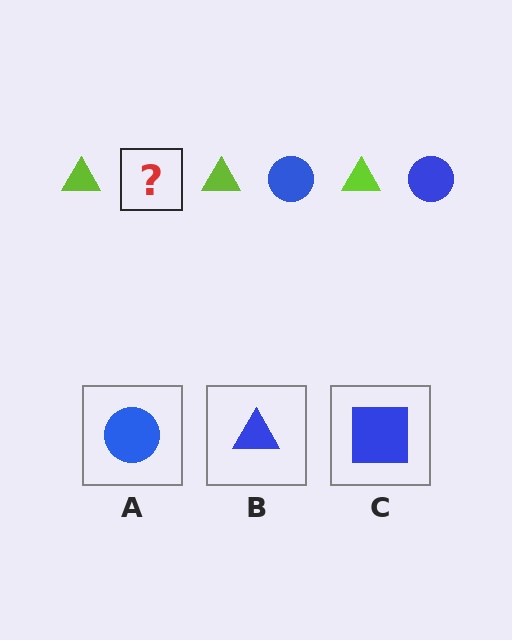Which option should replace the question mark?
Option A.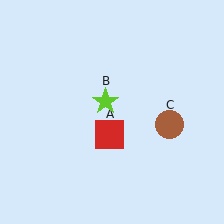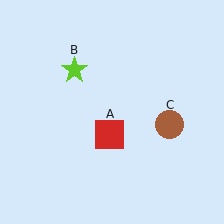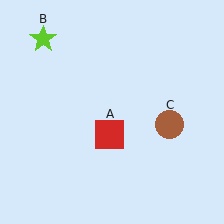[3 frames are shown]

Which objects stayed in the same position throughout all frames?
Red square (object A) and brown circle (object C) remained stationary.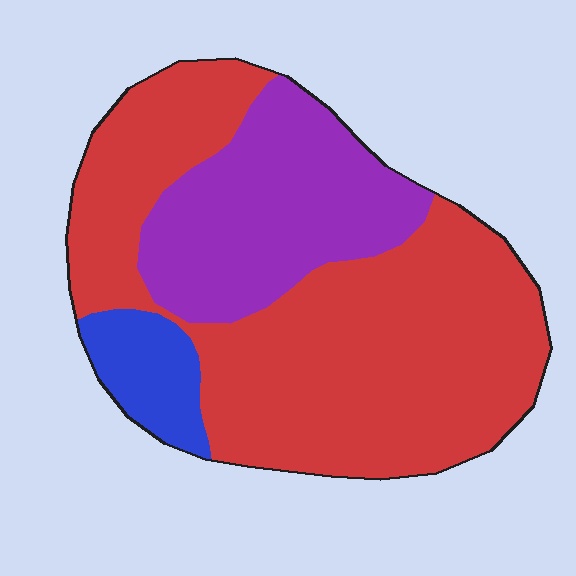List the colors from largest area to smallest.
From largest to smallest: red, purple, blue.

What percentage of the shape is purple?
Purple takes up between a sixth and a third of the shape.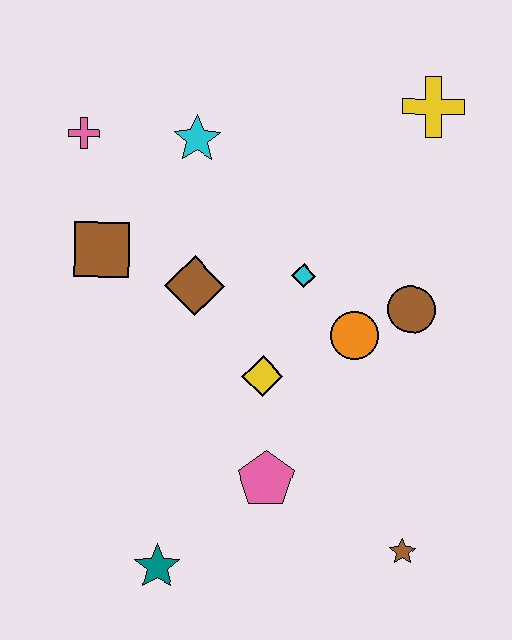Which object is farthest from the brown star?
The pink cross is farthest from the brown star.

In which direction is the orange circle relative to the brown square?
The orange circle is to the right of the brown square.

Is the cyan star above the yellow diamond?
Yes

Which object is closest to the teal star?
The pink pentagon is closest to the teal star.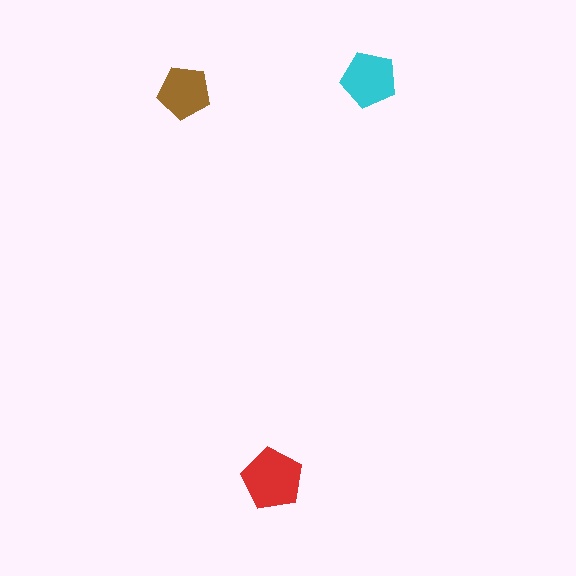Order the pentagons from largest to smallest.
the red one, the cyan one, the brown one.